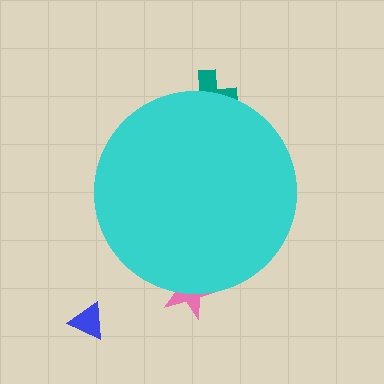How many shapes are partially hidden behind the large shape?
2 shapes are partially hidden.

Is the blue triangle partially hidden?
No, the blue triangle is fully visible.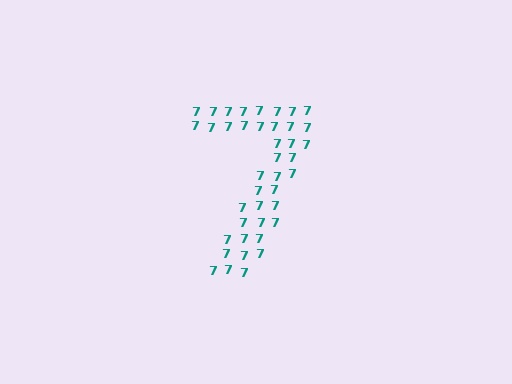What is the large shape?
The large shape is the digit 7.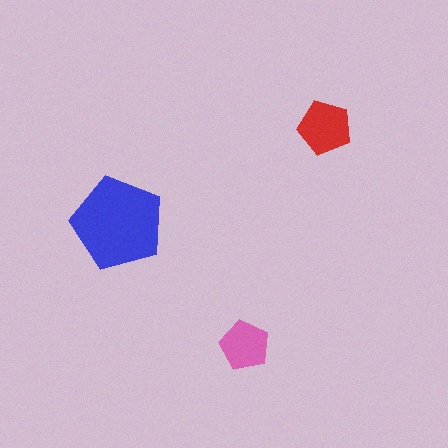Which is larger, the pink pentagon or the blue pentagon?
The blue one.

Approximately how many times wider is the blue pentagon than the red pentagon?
About 1.5 times wider.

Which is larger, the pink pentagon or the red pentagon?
The red one.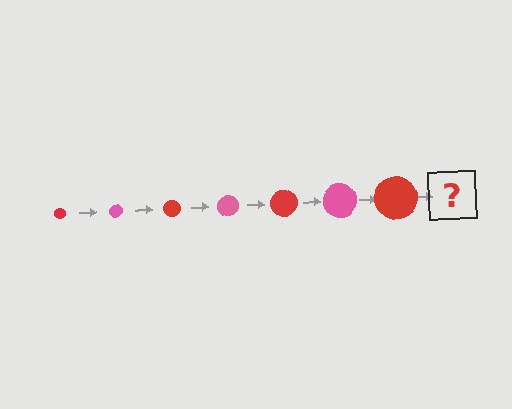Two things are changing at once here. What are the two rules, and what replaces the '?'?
The two rules are that the circle grows larger each step and the color cycles through red and pink. The '?' should be a pink circle, larger than the previous one.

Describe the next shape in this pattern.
It should be a pink circle, larger than the previous one.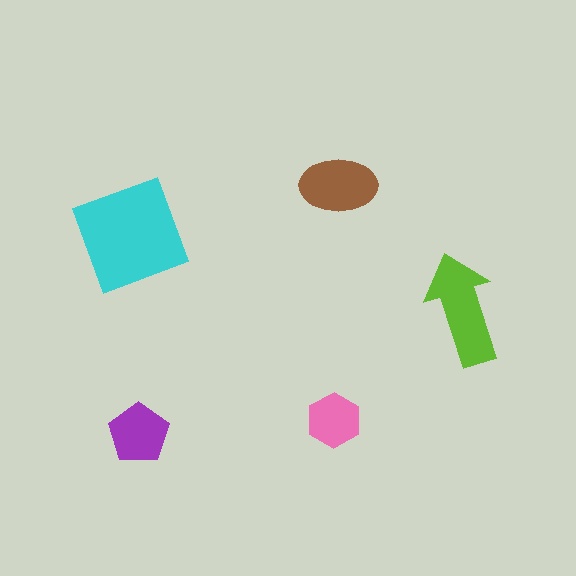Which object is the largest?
The cyan square.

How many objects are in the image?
There are 5 objects in the image.